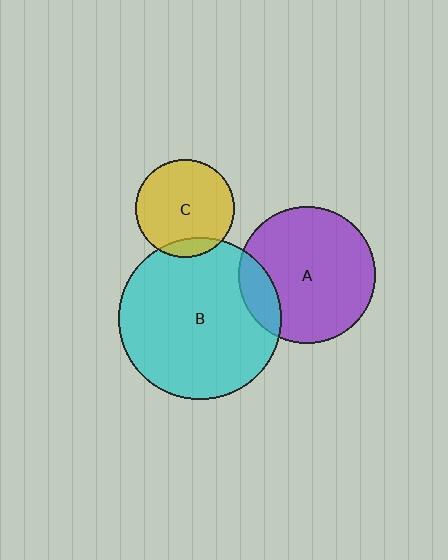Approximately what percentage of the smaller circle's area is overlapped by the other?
Approximately 10%.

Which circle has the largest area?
Circle B (cyan).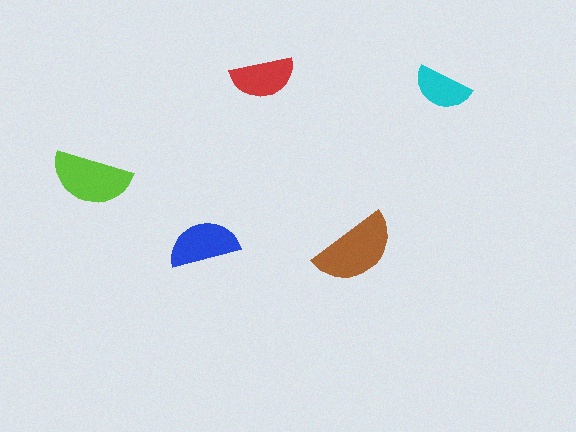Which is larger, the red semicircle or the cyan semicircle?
The red one.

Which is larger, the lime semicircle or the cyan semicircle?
The lime one.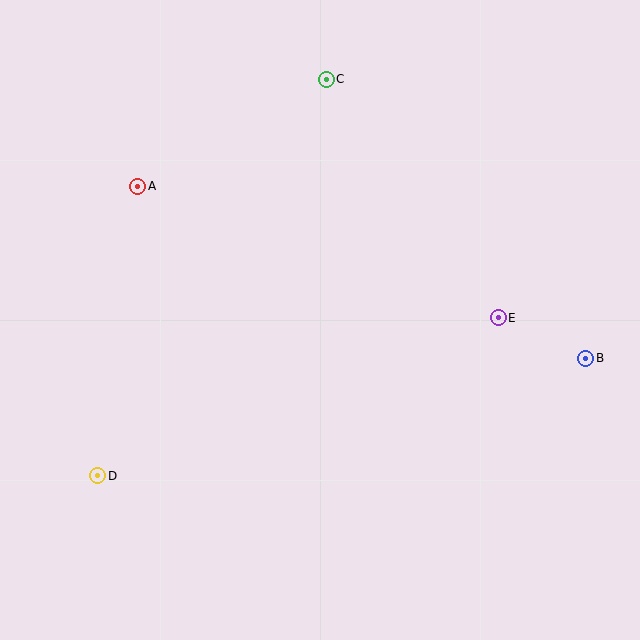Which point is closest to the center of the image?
Point E at (498, 318) is closest to the center.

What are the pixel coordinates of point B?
Point B is at (586, 358).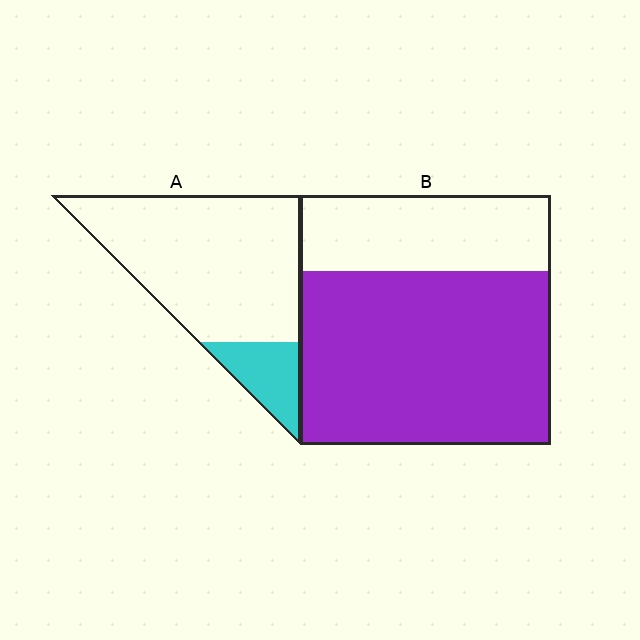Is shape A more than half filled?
No.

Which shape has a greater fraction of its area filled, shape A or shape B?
Shape B.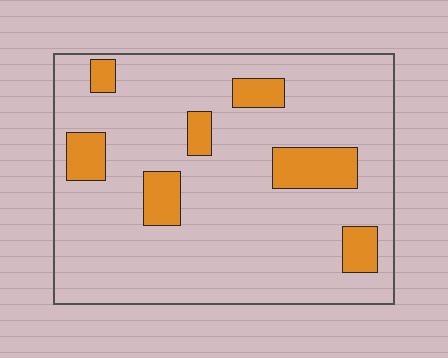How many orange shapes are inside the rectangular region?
7.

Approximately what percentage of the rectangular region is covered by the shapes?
Approximately 15%.